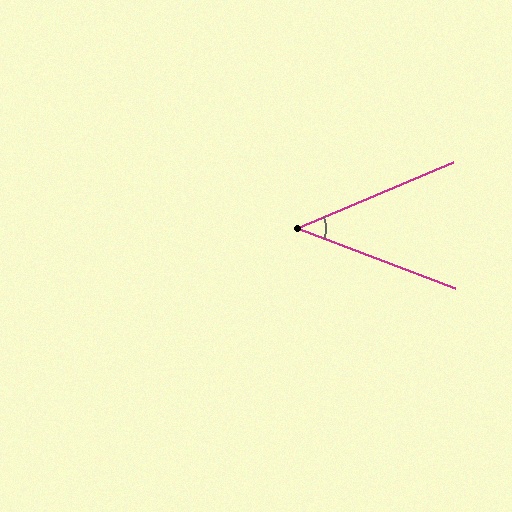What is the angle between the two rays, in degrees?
Approximately 44 degrees.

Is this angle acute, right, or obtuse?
It is acute.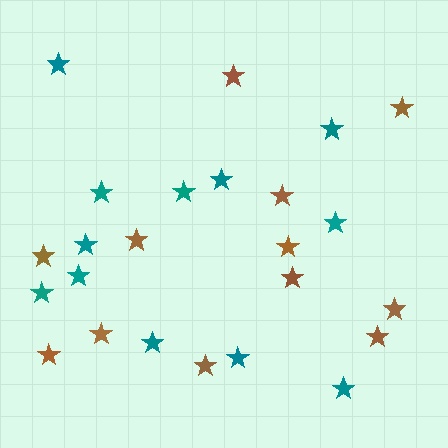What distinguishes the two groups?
There are 2 groups: one group of teal stars (12) and one group of brown stars (12).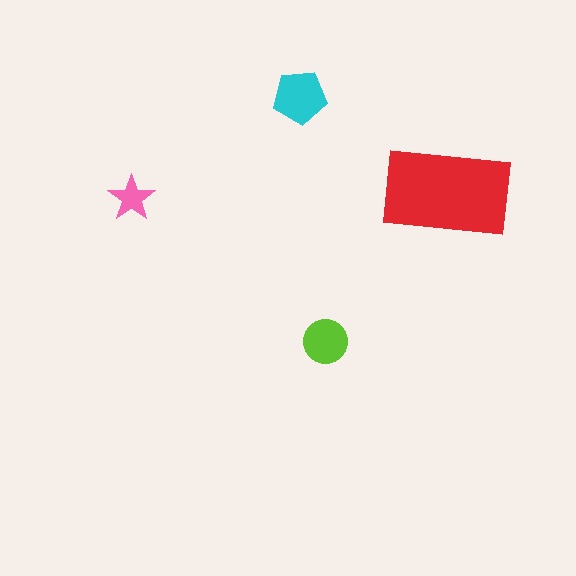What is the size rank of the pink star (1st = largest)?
4th.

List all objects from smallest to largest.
The pink star, the lime circle, the cyan pentagon, the red rectangle.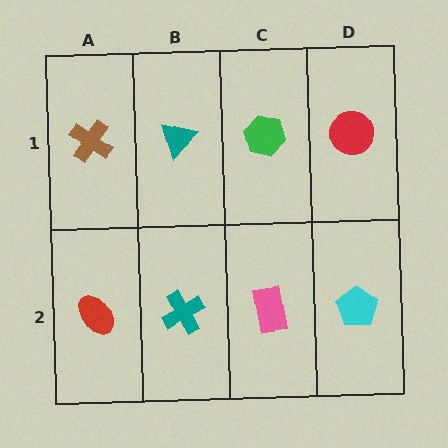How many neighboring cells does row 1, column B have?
3.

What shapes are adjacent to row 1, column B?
A teal cross (row 2, column B), a brown cross (row 1, column A), a green hexagon (row 1, column C).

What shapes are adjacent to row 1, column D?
A cyan pentagon (row 2, column D), a green hexagon (row 1, column C).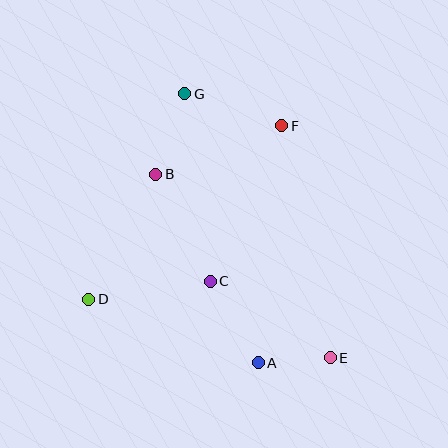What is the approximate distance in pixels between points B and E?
The distance between B and E is approximately 253 pixels.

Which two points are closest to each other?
Points A and E are closest to each other.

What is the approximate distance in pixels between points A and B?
The distance between A and B is approximately 214 pixels.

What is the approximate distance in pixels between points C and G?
The distance between C and G is approximately 189 pixels.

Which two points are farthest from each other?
Points E and G are farthest from each other.